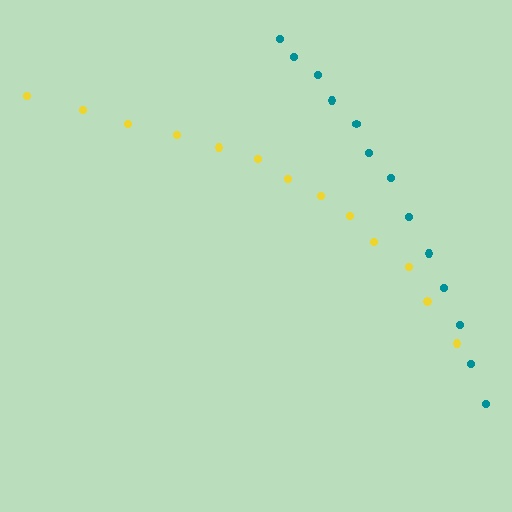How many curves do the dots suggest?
There are 2 distinct paths.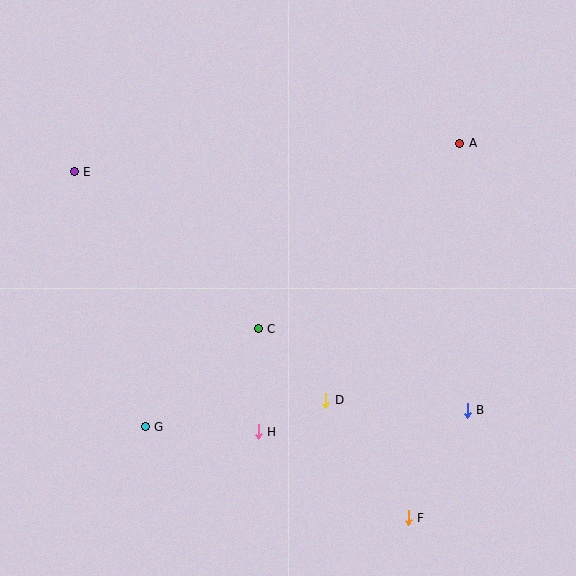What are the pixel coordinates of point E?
Point E is at (74, 172).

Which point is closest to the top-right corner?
Point A is closest to the top-right corner.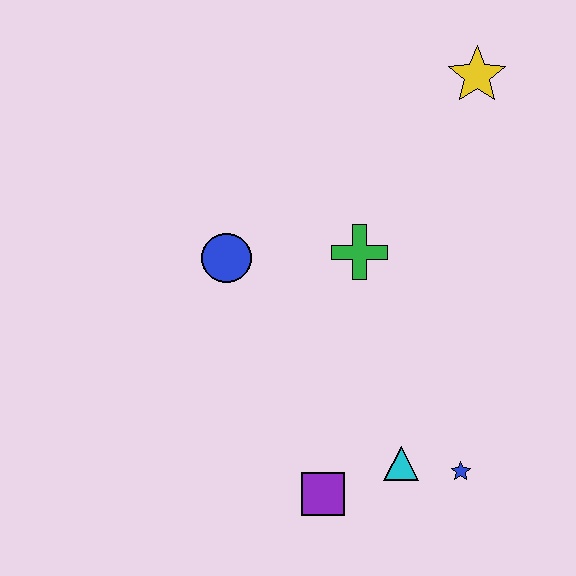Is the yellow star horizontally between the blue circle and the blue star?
No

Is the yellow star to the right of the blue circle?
Yes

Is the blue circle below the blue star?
No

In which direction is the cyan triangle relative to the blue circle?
The cyan triangle is below the blue circle.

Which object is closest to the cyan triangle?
The blue star is closest to the cyan triangle.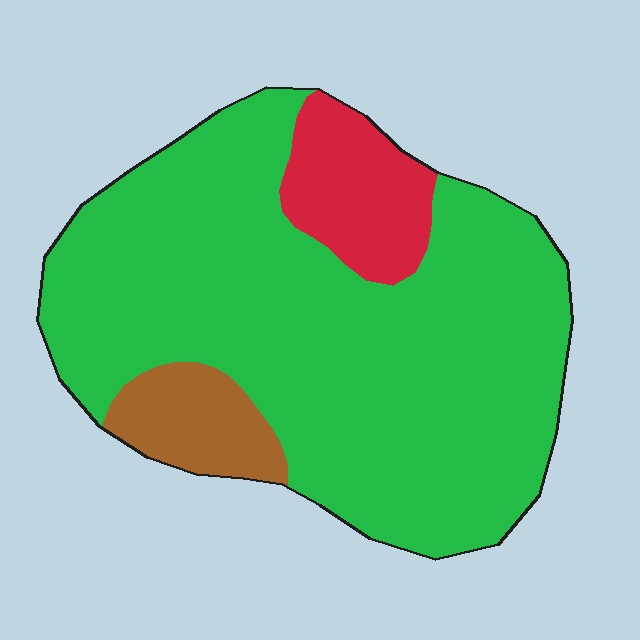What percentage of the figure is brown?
Brown takes up about one tenth (1/10) of the figure.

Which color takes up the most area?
Green, at roughly 80%.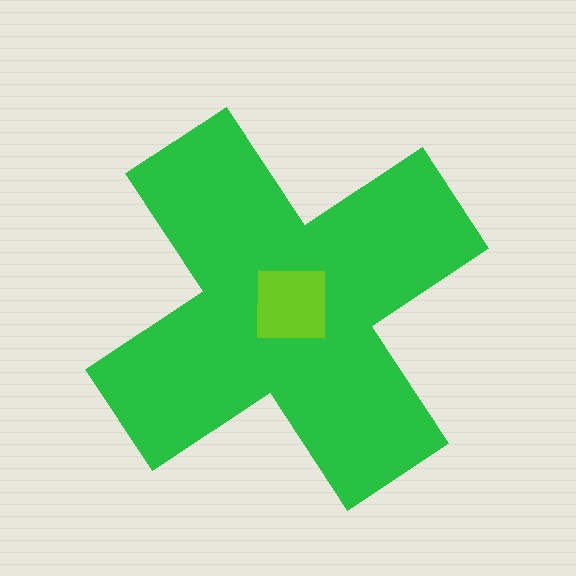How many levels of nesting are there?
2.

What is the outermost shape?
The green cross.